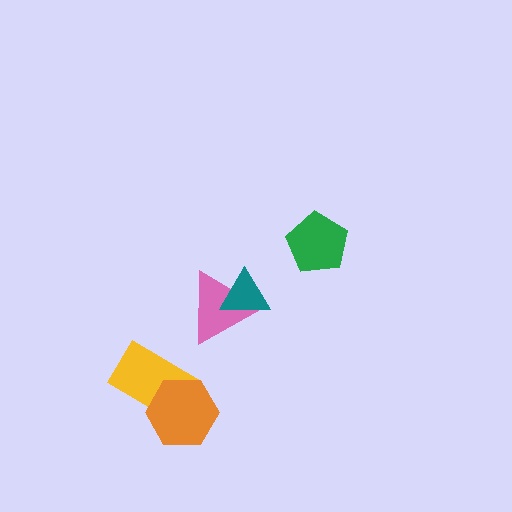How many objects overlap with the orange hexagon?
1 object overlaps with the orange hexagon.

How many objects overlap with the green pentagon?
0 objects overlap with the green pentagon.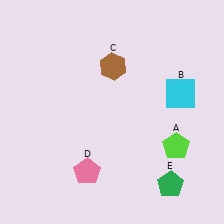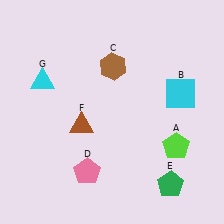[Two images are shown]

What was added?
A brown triangle (F), a cyan triangle (G) were added in Image 2.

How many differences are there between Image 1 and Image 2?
There are 2 differences between the two images.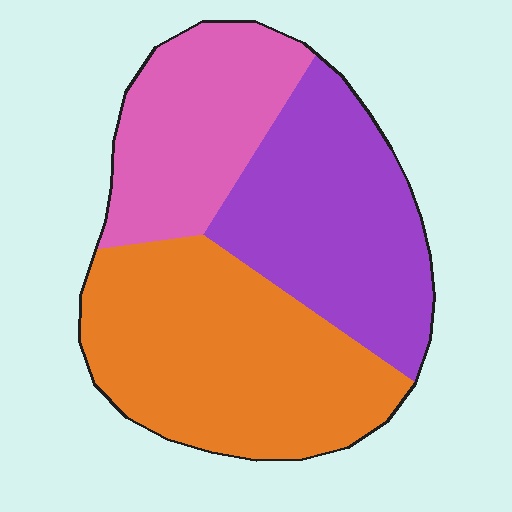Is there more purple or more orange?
Orange.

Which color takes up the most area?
Orange, at roughly 40%.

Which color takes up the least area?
Pink, at roughly 25%.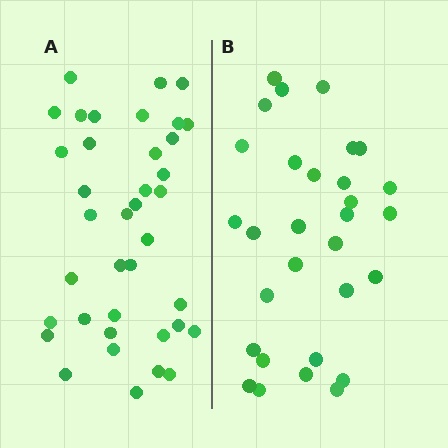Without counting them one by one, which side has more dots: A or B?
Region A (the left region) has more dots.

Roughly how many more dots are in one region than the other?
Region A has roughly 8 or so more dots than region B.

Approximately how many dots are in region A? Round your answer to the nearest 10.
About 40 dots. (The exact count is 38, which rounds to 40.)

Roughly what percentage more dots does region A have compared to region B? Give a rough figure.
About 25% more.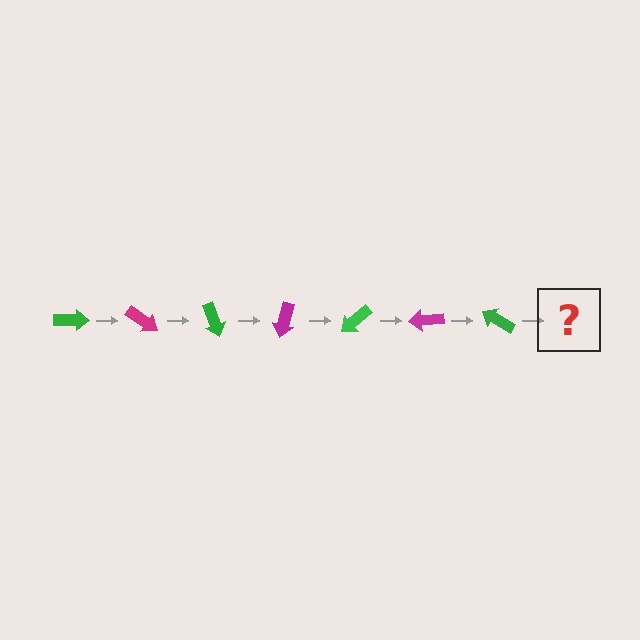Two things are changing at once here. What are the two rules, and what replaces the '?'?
The two rules are that it rotates 35 degrees each step and the color cycles through green and magenta. The '?' should be a magenta arrow, rotated 245 degrees from the start.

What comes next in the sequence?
The next element should be a magenta arrow, rotated 245 degrees from the start.